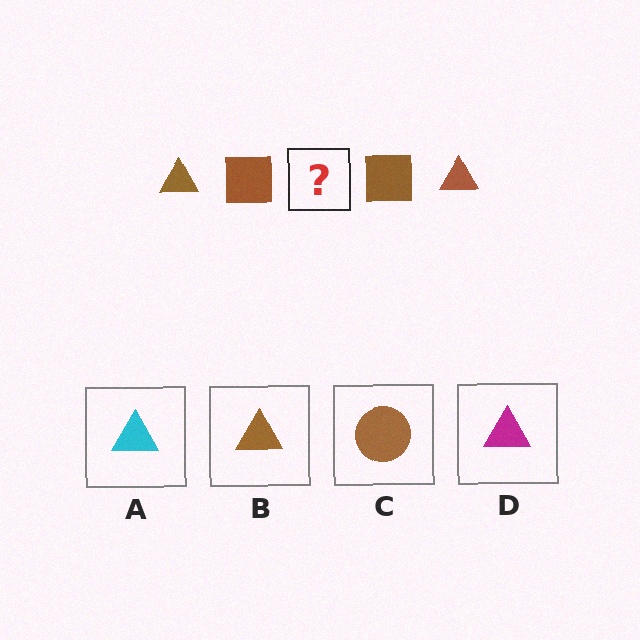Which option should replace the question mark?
Option B.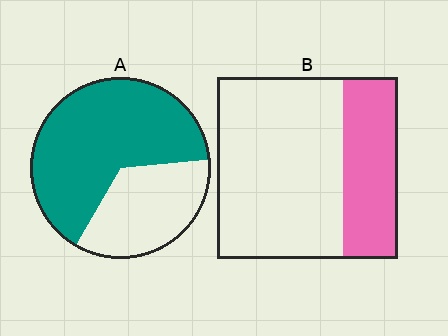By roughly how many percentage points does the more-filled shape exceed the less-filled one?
By roughly 35 percentage points (A over B).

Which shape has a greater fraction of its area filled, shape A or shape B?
Shape A.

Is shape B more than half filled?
No.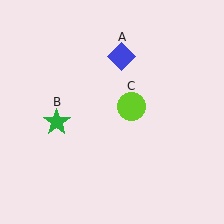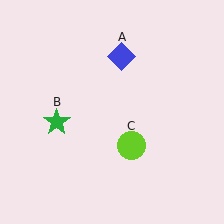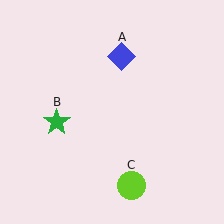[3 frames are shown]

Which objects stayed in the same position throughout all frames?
Blue diamond (object A) and green star (object B) remained stationary.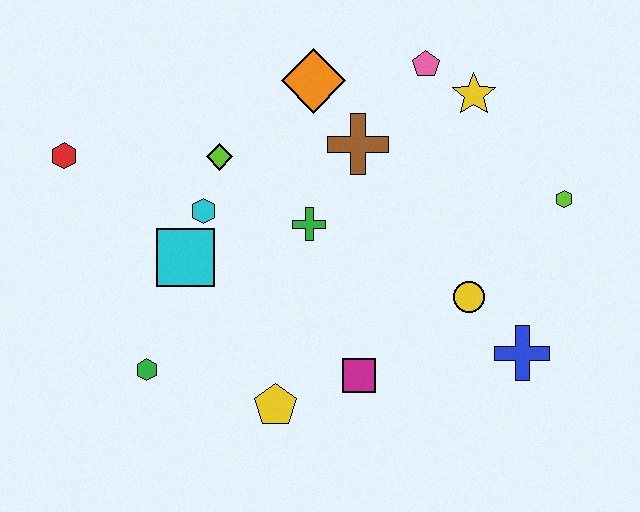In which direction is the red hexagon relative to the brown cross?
The red hexagon is to the left of the brown cross.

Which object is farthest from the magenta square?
The red hexagon is farthest from the magenta square.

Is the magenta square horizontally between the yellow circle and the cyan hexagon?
Yes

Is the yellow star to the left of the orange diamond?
No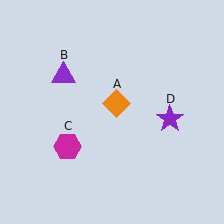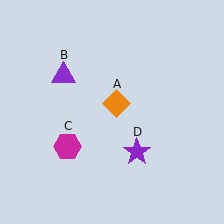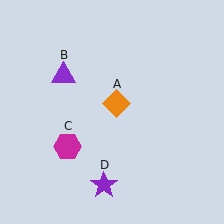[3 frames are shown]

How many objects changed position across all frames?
1 object changed position: purple star (object D).